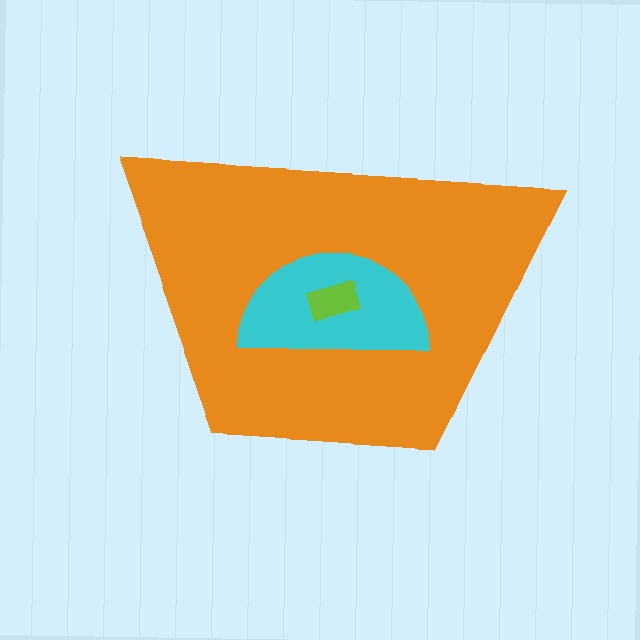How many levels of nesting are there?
3.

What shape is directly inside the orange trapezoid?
The cyan semicircle.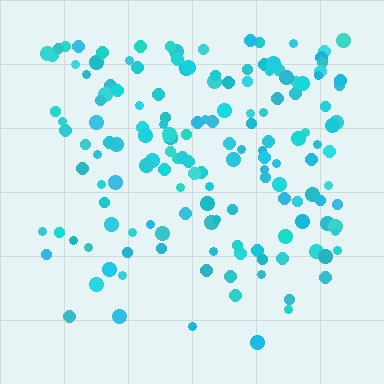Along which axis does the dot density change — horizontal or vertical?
Vertical.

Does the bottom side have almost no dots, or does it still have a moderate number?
Still a moderate number, just noticeably fewer than the top.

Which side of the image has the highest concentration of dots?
The top.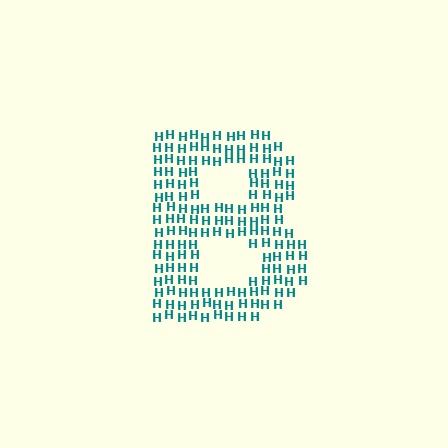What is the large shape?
The large shape is the letter B.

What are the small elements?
The small elements are letter H's.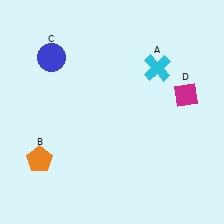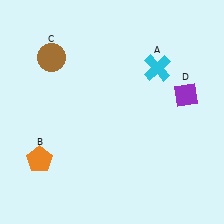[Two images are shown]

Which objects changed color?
C changed from blue to brown. D changed from magenta to purple.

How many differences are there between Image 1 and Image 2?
There are 2 differences between the two images.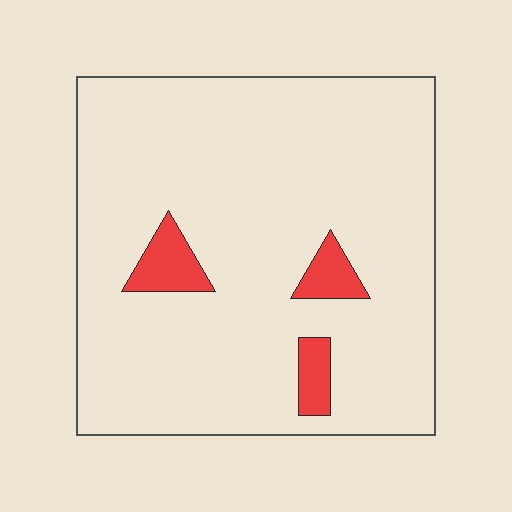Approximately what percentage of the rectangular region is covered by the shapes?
Approximately 5%.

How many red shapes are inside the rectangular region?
3.